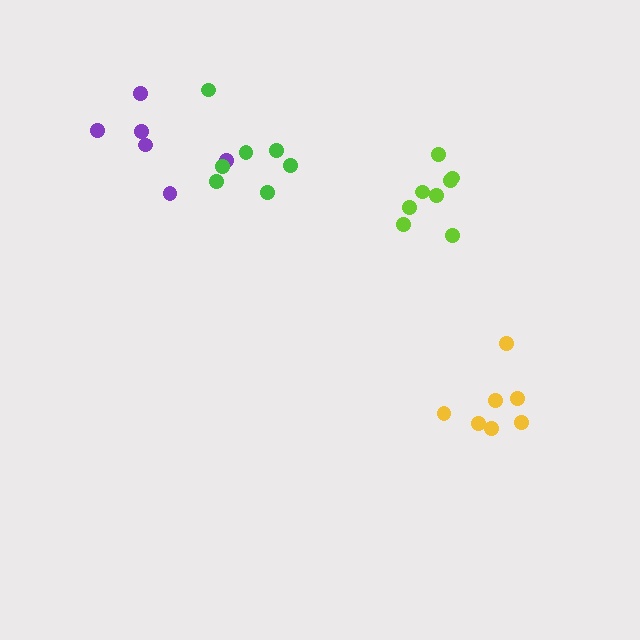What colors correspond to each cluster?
The clusters are colored: lime, purple, green, yellow.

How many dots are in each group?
Group 1: 8 dots, Group 2: 6 dots, Group 3: 7 dots, Group 4: 7 dots (28 total).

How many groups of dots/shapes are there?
There are 4 groups.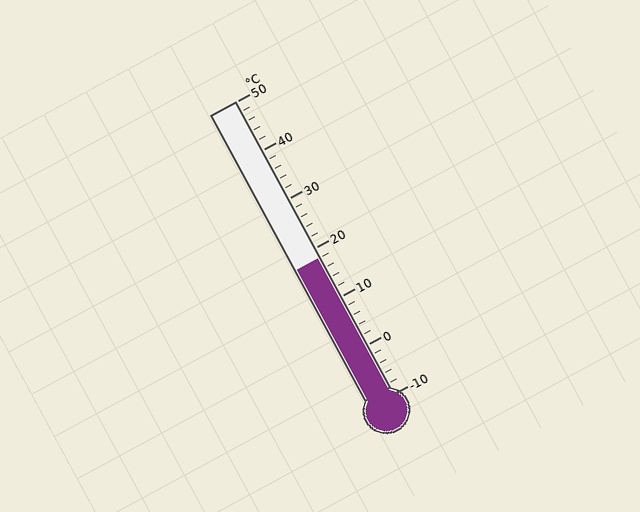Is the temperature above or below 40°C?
The temperature is below 40°C.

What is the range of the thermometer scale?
The thermometer scale ranges from -10°C to 50°C.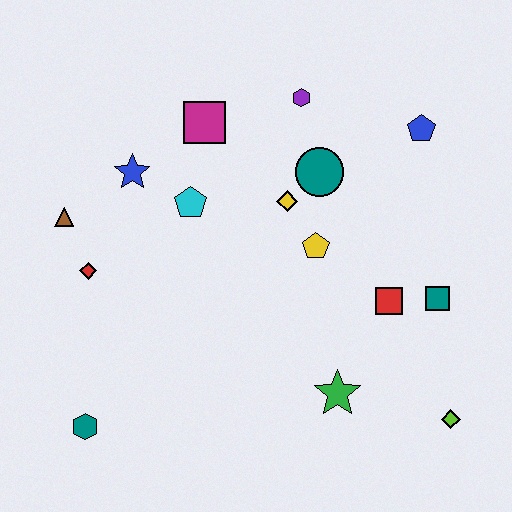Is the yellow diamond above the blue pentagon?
No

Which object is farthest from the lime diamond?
The brown triangle is farthest from the lime diamond.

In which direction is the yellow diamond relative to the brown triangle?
The yellow diamond is to the right of the brown triangle.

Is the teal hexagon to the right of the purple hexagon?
No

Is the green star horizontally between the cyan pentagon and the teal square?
Yes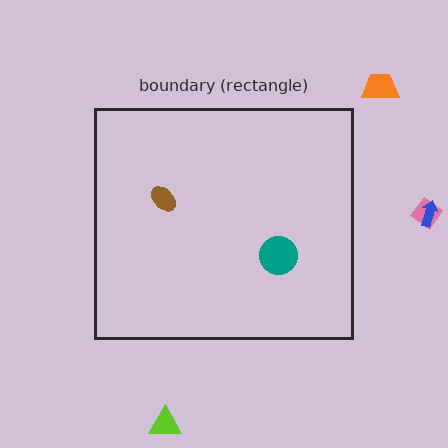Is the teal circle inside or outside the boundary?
Inside.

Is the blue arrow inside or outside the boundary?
Outside.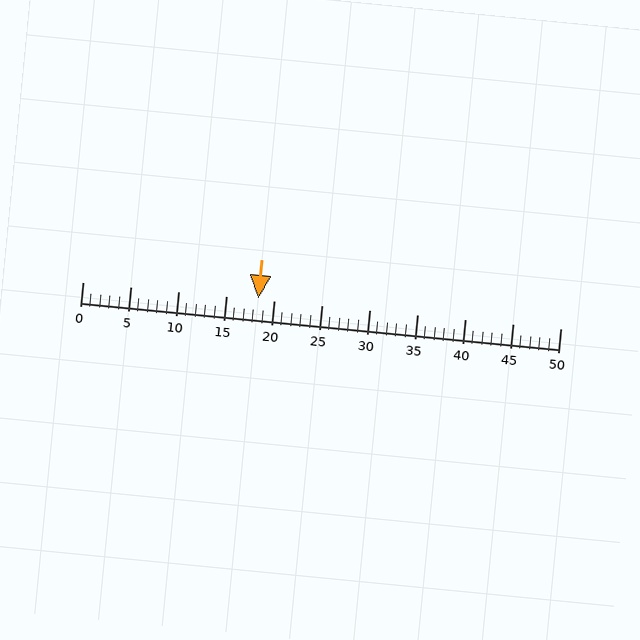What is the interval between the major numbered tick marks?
The major tick marks are spaced 5 units apart.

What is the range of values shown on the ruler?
The ruler shows values from 0 to 50.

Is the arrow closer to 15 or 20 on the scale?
The arrow is closer to 20.